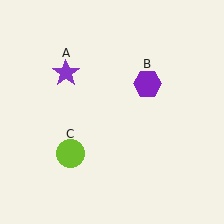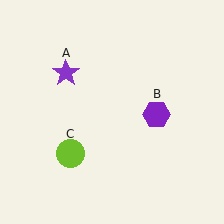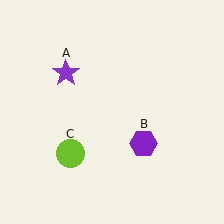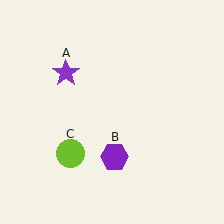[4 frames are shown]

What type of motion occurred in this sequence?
The purple hexagon (object B) rotated clockwise around the center of the scene.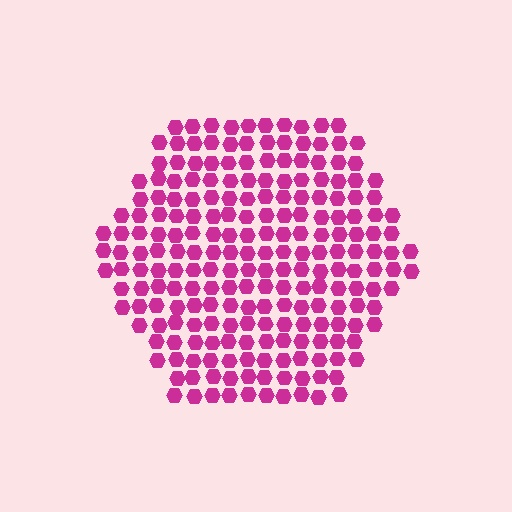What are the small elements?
The small elements are hexagons.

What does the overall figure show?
The overall figure shows a hexagon.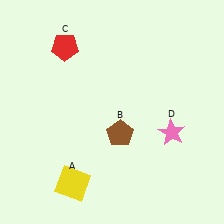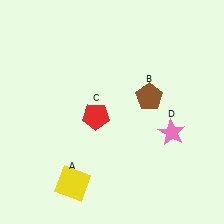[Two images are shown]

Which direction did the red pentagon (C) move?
The red pentagon (C) moved down.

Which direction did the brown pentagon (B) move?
The brown pentagon (B) moved up.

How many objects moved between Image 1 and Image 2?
2 objects moved between the two images.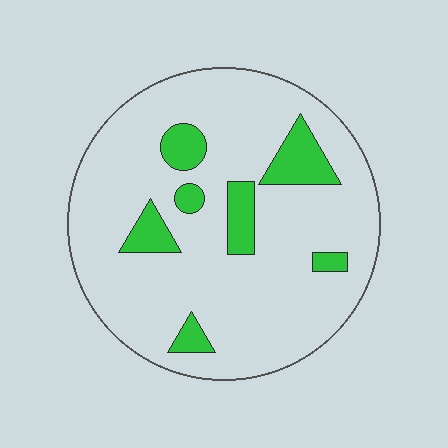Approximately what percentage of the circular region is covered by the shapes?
Approximately 15%.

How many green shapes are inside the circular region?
7.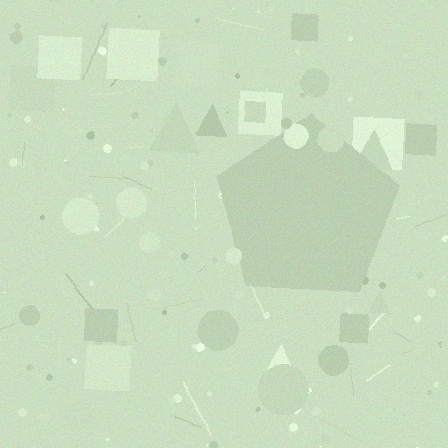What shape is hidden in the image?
A pentagon is hidden in the image.